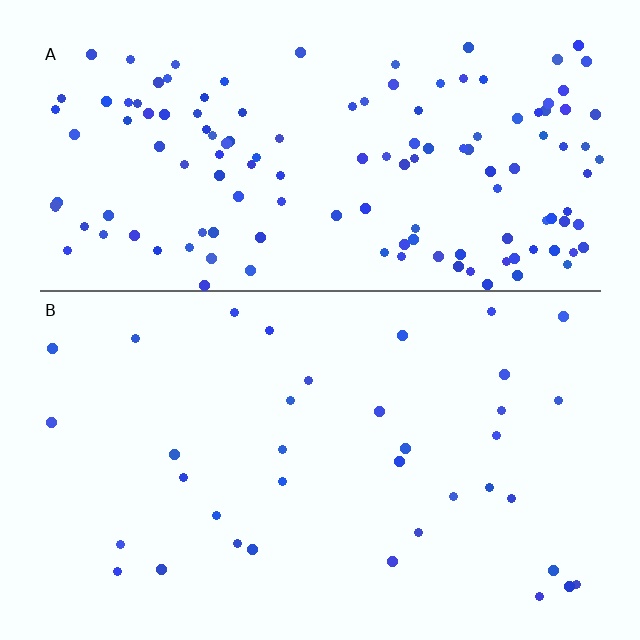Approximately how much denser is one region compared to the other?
Approximately 3.8× — region A over region B.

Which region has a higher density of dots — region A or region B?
A (the top).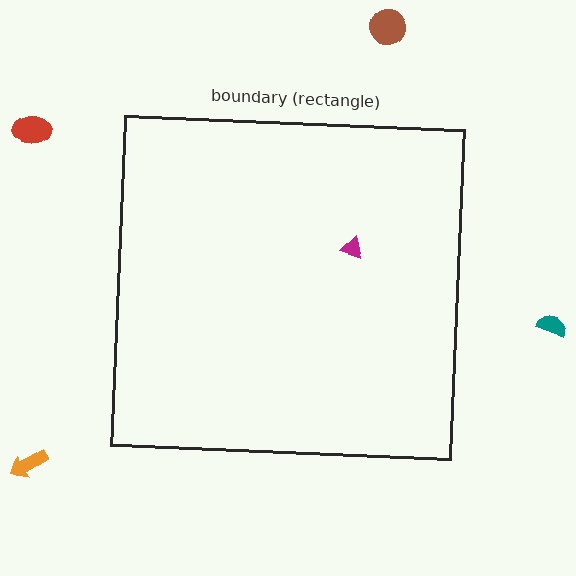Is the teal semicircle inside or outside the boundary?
Outside.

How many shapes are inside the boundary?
1 inside, 4 outside.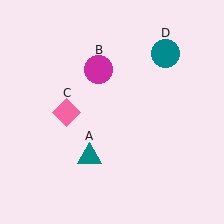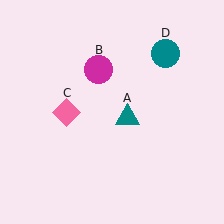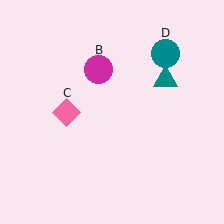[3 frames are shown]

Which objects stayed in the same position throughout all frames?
Magenta circle (object B) and pink diamond (object C) and teal circle (object D) remained stationary.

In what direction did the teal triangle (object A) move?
The teal triangle (object A) moved up and to the right.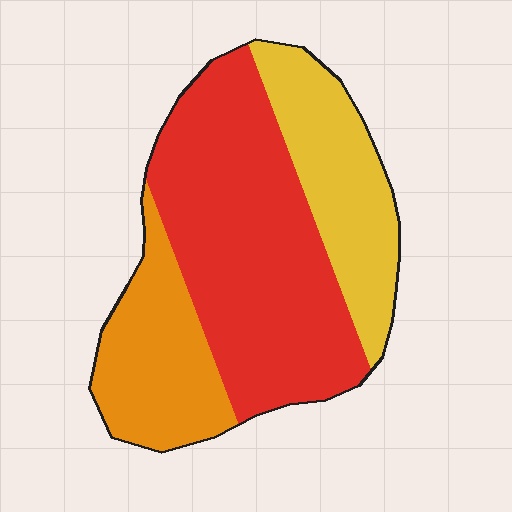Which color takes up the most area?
Red, at roughly 55%.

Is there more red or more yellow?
Red.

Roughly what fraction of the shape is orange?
Orange covers around 25% of the shape.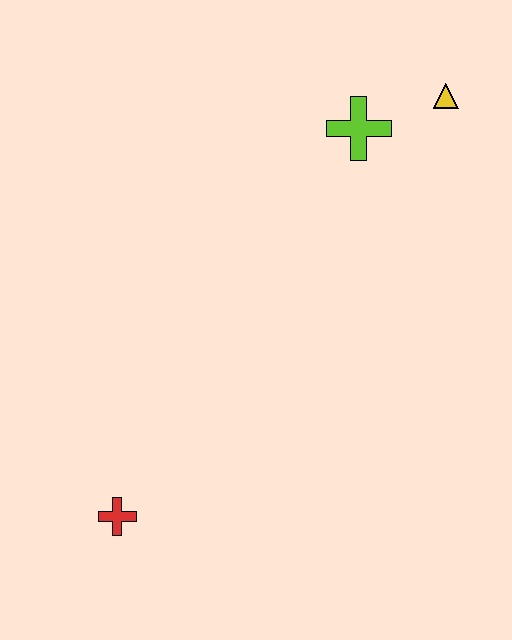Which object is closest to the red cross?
The lime cross is closest to the red cross.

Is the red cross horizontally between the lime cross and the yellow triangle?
No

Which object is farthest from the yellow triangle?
The red cross is farthest from the yellow triangle.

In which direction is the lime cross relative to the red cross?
The lime cross is above the red cross.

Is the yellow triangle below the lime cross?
No